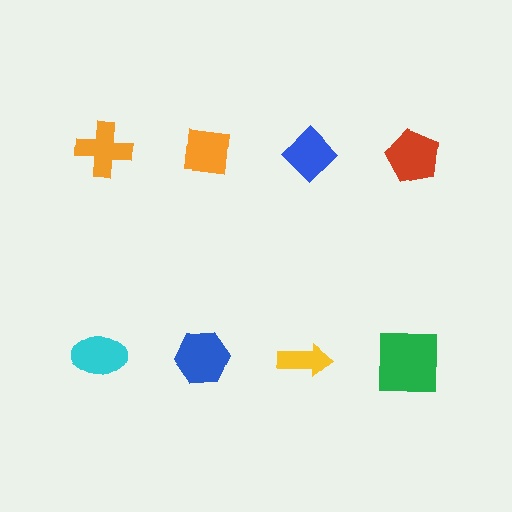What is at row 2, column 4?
A green square.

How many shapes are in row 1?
4 shapes.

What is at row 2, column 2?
A blue hexagon.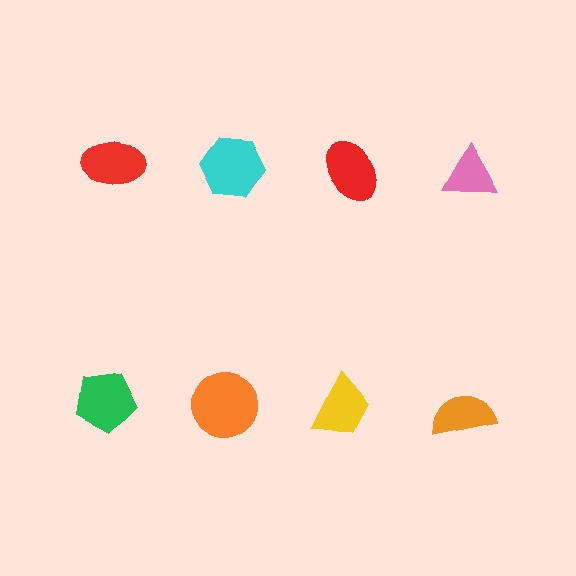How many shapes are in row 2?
4 shapes.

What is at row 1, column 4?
A pink triangle.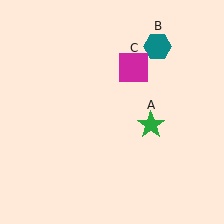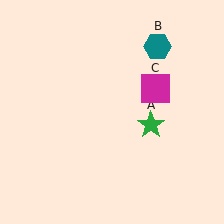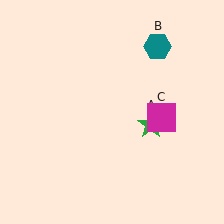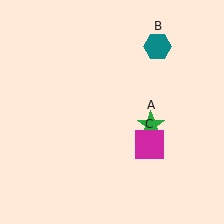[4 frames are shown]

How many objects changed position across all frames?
1 object changed position: magenta square (object C).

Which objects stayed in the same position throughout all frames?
Green star (object A) and teal hexagon (object B) remained stationary.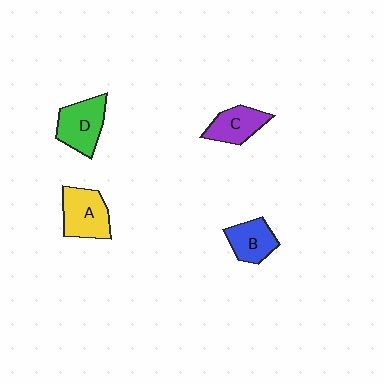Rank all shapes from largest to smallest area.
From largest to smallest: A (yellow), D (green), C (purple), B (blue).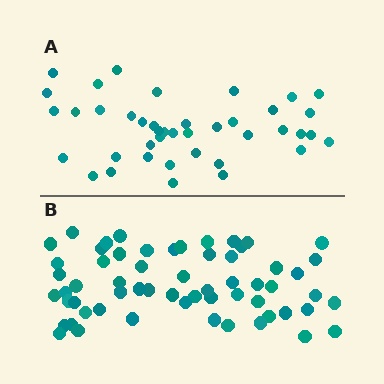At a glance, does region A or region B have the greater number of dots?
Region B (the bottom region) has more dots.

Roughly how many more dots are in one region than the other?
Region B has approximately 20 more dots than region A.